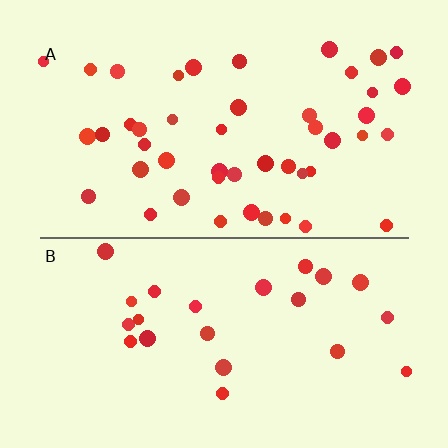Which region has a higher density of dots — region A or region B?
A (the top).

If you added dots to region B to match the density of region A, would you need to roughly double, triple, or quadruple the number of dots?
Approximately double.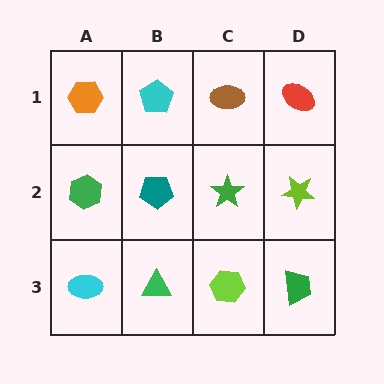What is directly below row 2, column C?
A lime hexagon.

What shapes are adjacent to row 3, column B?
A teal pentagon (row 2, column B), a cyan ellipse (row 3, column A), a lime hexagon (row 3, column C).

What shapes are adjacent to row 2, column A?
An orange hexagon (row 1, column A), a cyan ellipse (row 3, column A), a teal pentagon (row 2, column B).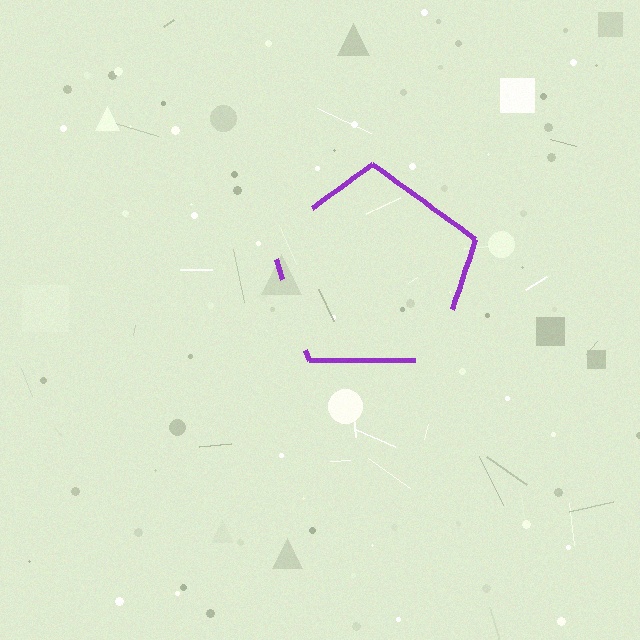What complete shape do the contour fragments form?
The contour fragments form a pentagon.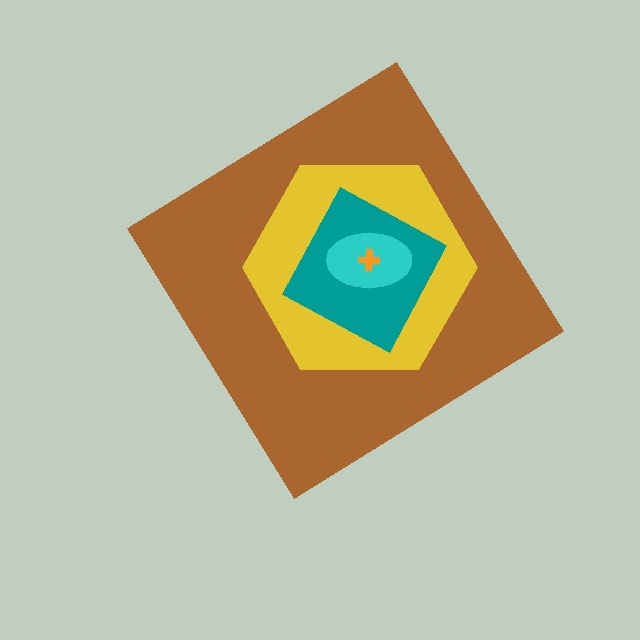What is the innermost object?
The orange cross.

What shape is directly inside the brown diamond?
The yellow hexagon.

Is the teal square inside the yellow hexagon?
Yes.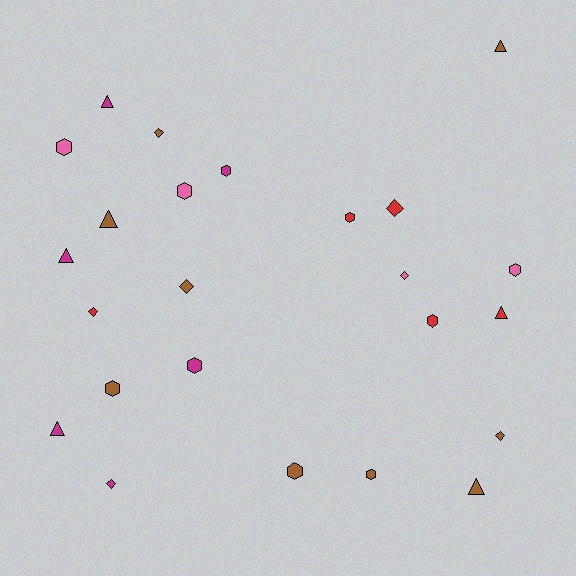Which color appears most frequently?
Brown, with 9 objects.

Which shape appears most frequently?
Hexagon, with 10 objects.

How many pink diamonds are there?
There is 1 pink diamond.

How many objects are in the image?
There are 24 objects.